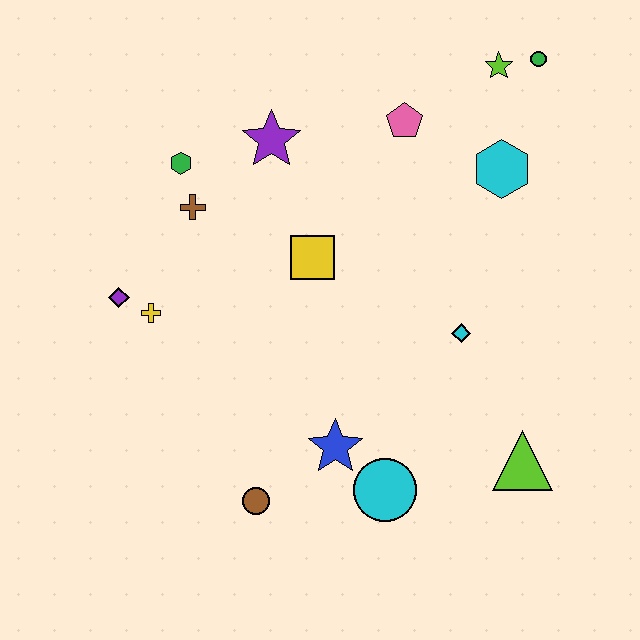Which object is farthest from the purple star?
The lime triangle is farthest from the purple star.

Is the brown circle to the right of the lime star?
No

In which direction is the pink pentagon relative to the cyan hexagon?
The pink pentagon is to the left of the cyan hexagon.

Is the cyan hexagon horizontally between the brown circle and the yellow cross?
No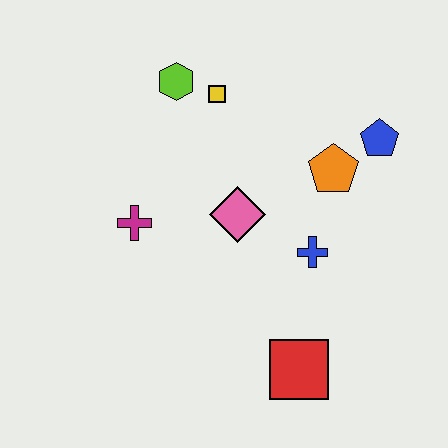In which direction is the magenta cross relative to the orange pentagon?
The magenta cross is to the left of the orange pentagon.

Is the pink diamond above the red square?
Yes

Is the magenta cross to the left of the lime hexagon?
Yes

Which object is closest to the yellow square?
The lime hexagon is closest to the yellow square.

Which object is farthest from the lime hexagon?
The red square is farthest from the lime hexagon.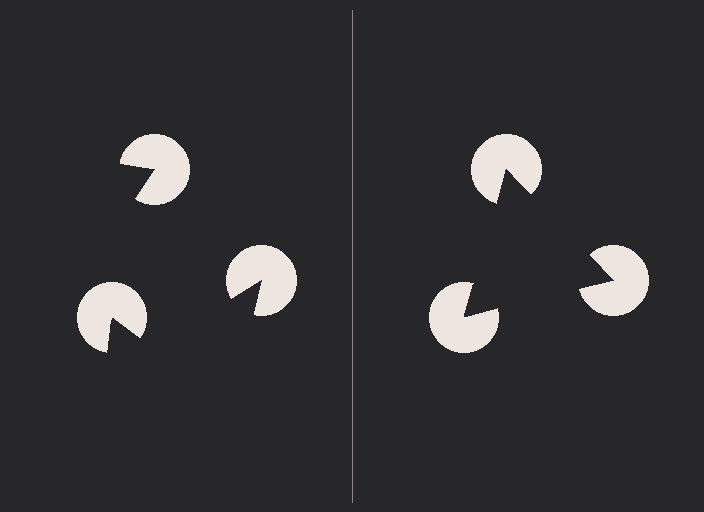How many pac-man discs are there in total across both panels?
6 — 3 on each side.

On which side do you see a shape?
An illusory triangle appears on the right side. On the left side the wedge cuts are rotated, so no coherent shape forms.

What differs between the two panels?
The pac-man discs are positioned identically on both sides; only the wedge orientations differ. On the right they align to a triangle; on the left they are misaligned.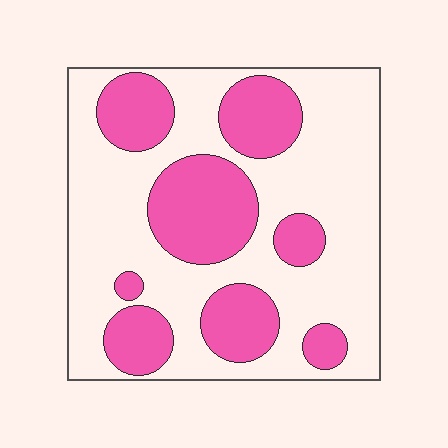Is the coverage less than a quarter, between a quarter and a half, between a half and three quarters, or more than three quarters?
Between a quarter and a half.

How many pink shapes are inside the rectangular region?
8.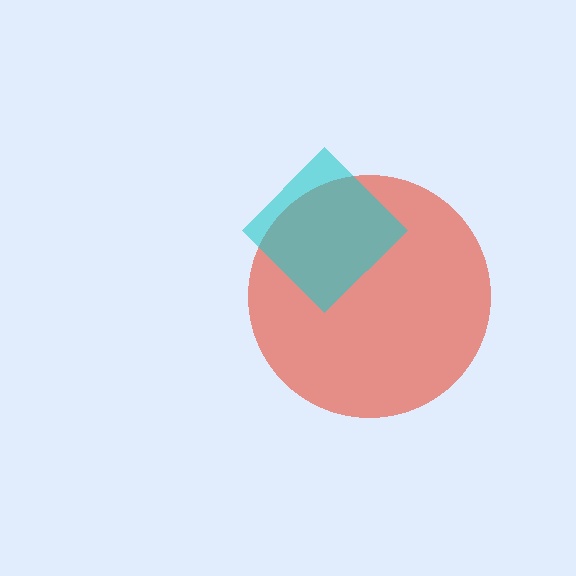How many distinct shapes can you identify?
There are 2 distinct shapes: a red circle, a cyan diamond.